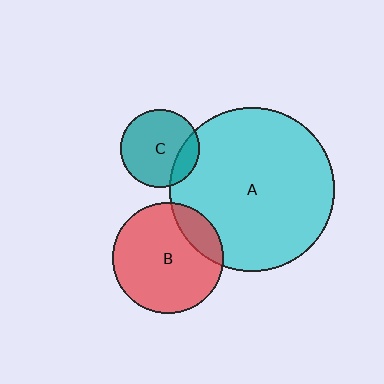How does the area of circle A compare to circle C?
Approximately 4.4 times.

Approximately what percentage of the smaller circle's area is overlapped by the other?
Approximately 15%.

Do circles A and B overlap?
Yes.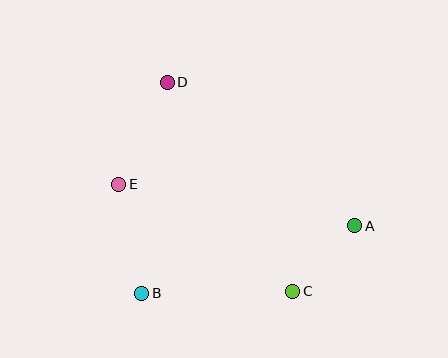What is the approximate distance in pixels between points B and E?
The distance between B and E is approximately 111 pixels.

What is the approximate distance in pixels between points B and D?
The distance between B and D is approximately 212 pixels.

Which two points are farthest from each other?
Points C and D are farthest from each other.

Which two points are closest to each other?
Points A and C are closest to each other.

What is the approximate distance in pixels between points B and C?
The distance between B and C is approximately 151 pixels.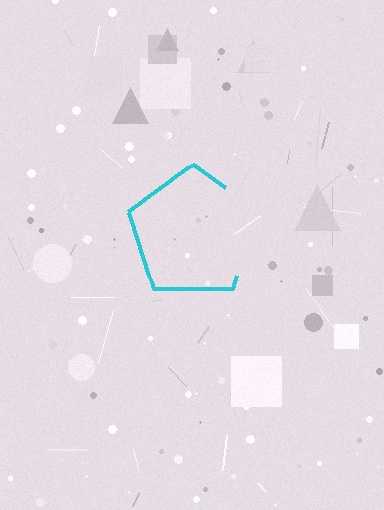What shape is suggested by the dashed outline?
The dashed outline suggests a pentagon.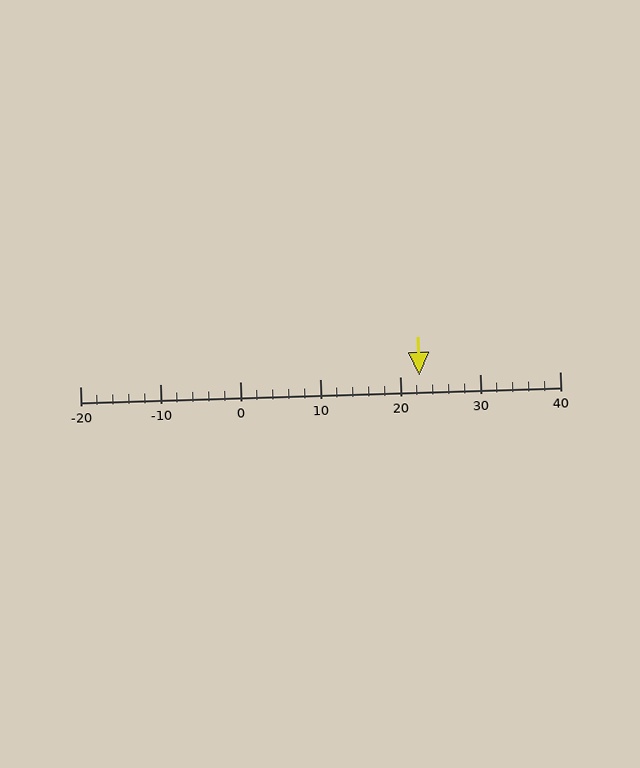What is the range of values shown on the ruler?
The ruler shows values from -20 to 40.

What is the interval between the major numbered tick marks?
The major tick marks are spaced 10 units apart.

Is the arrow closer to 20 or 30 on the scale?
The arrow is closer to 20.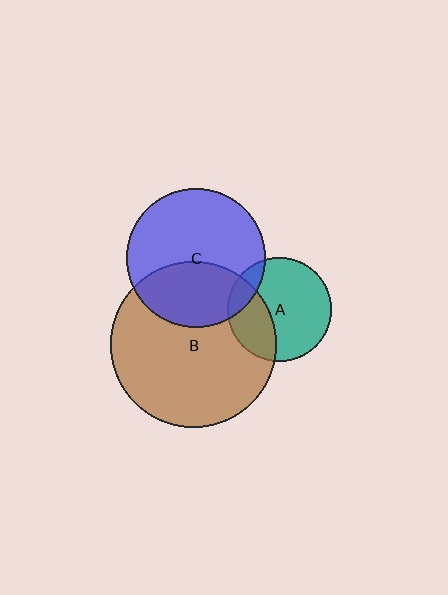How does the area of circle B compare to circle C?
Approximately 1.4 times.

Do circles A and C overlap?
Yes.